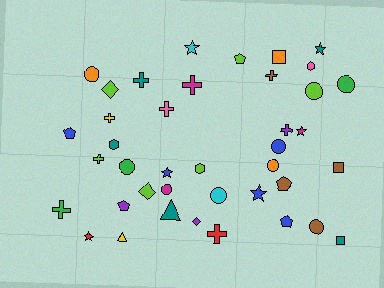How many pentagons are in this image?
There are 5 pentagons.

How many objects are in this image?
There are 40 objects.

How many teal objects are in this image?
There are 5 teal objects.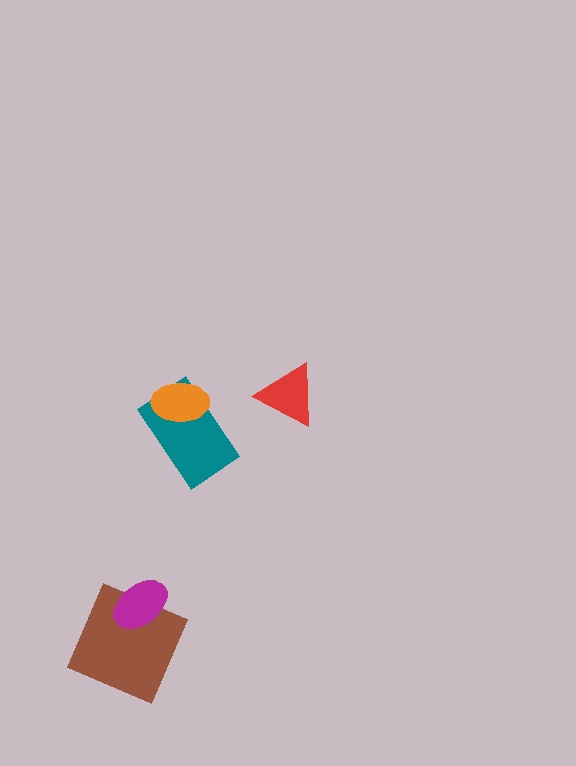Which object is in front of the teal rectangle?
The orange ellipse is in front of the teal rectangle.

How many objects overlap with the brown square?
1 object overlaps with the brown square.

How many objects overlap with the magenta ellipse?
1 object overlaps with the magenta ellipse.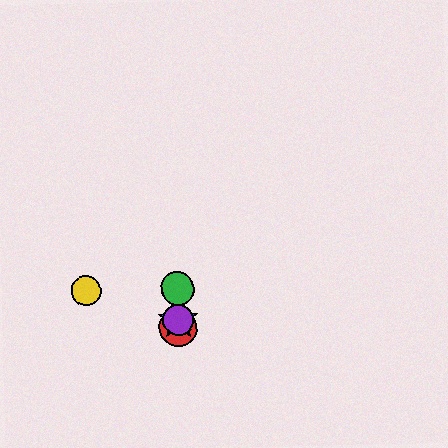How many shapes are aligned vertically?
4 shapes (the red circle, the blue star, the green circle, the purple circle) are aligned vertically.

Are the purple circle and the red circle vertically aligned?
Yes, both are at x≈178.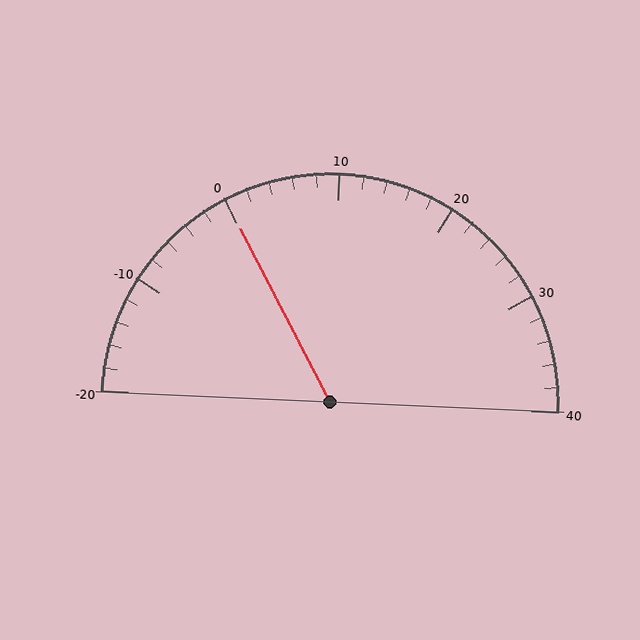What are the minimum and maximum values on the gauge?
The gauge ranges from -20 to 40.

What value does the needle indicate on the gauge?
The needle indicates approximately 0.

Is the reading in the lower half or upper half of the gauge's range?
The reading is in the lower half of the range (-20 to 40).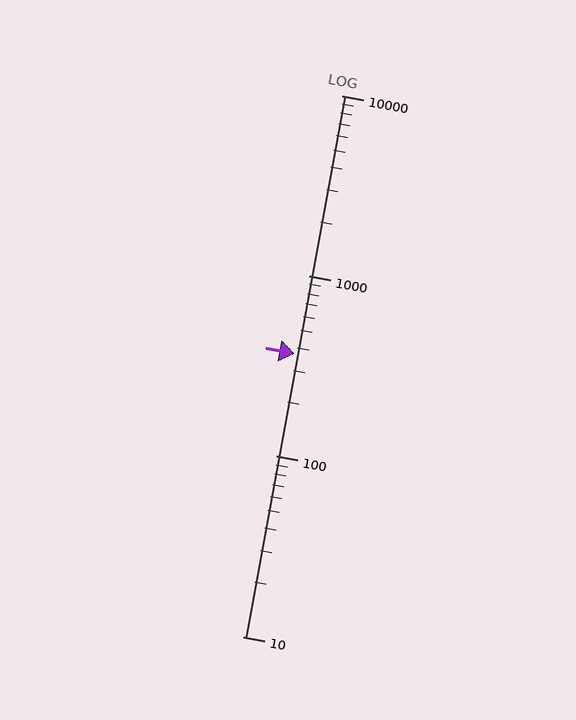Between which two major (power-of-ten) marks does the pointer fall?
The pointer is between 100 and 1000.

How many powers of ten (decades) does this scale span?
The scale spans 3 decades, from 10 to 10000.